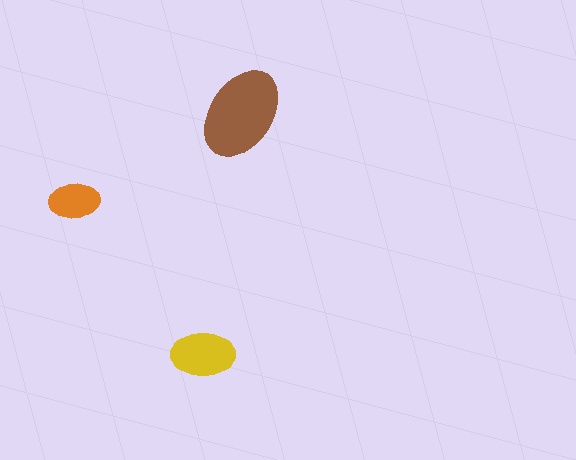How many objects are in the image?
There are 3 objects in the image.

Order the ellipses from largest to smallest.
the brown one, the yellow one, the orange one.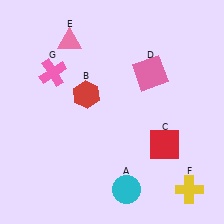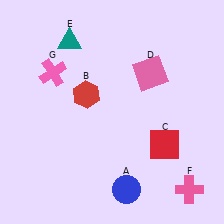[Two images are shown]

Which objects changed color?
A changed from cyan to blue. E changed from pink to teal. F changed from yellow to pink.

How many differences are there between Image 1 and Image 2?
There are 3 differences between the two images.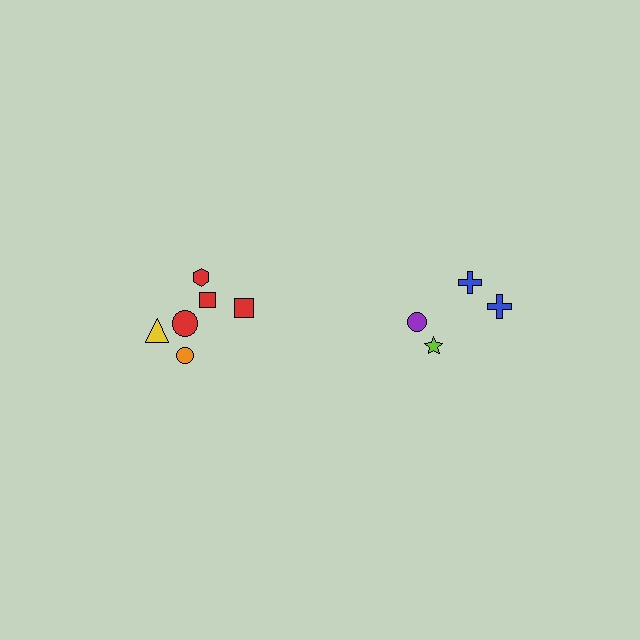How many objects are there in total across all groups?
There are 10 objects.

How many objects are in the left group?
There are 6 objects.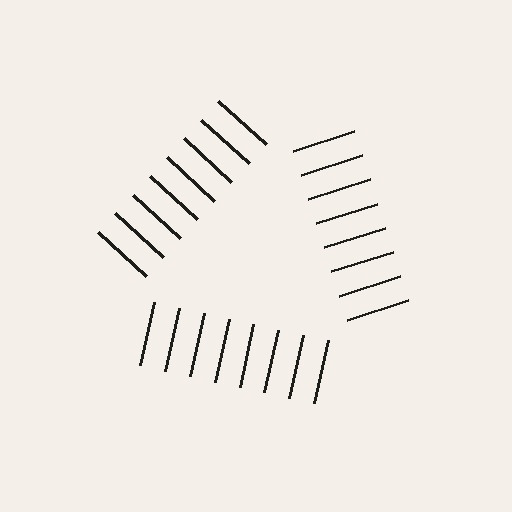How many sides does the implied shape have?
3 sides — the line-ends trace a triangle.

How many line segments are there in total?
24 — 8 along each of the 3 edges.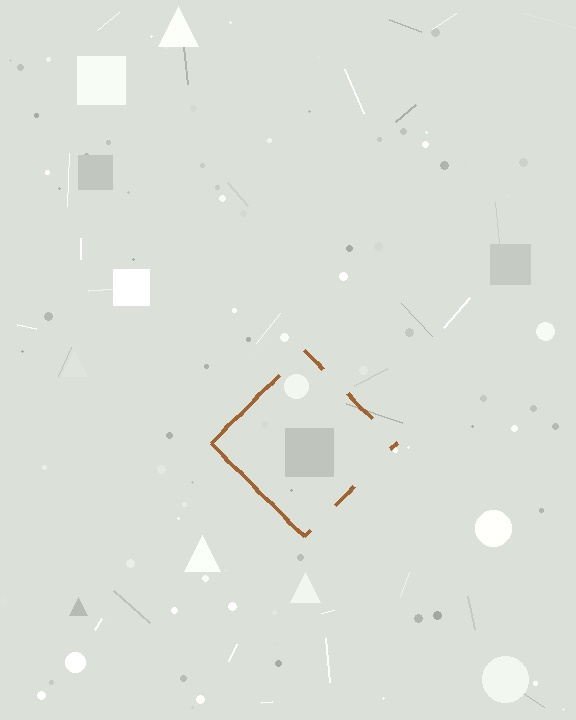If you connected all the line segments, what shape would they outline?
They would outline a diamond.